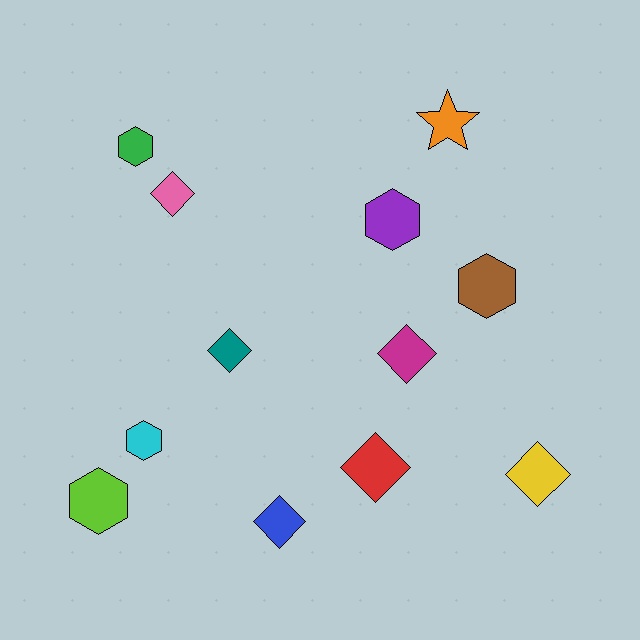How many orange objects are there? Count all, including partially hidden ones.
There is 1 orange object.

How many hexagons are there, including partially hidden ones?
There are 5 hexagons.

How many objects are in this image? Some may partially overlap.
There are 12 objects.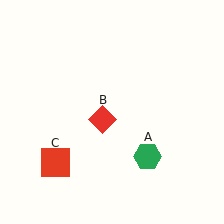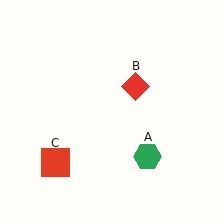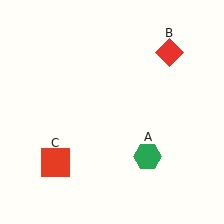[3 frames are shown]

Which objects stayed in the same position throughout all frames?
Green hexagon (object A) and red square (object C) remained stationary.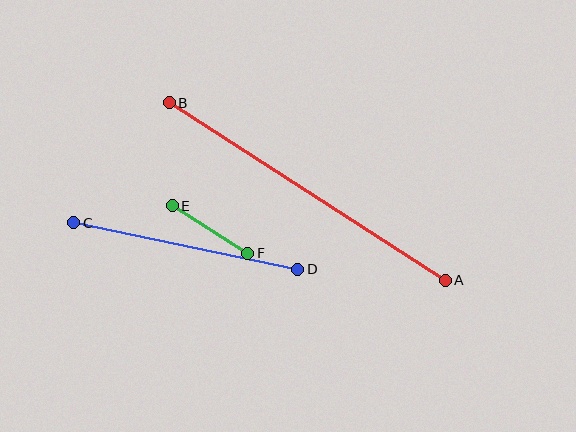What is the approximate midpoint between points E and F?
The midpoint is at approximately (210, 229) pixels.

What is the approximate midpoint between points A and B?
The midpoint is at approximately (307, 192) pixels.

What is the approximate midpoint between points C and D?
The midpoint is at approximately (186, 246) pixels.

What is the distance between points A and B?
The distance is approximately 328 pixels.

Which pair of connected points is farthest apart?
Points A and B are farthest apart.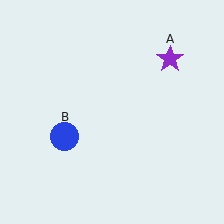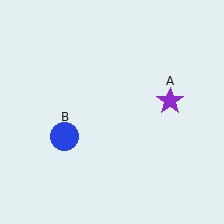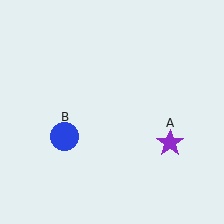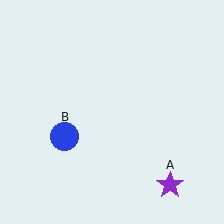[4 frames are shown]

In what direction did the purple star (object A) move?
The purple star (object A) moved down.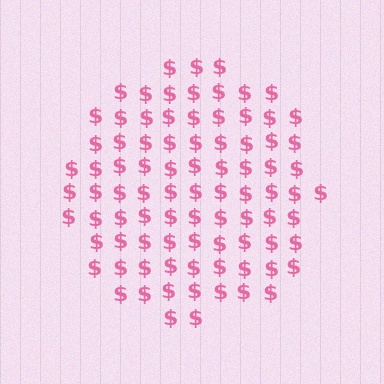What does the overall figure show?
The overall figure shows a circle.